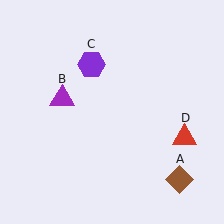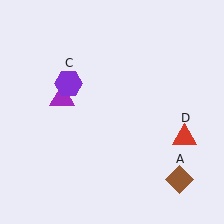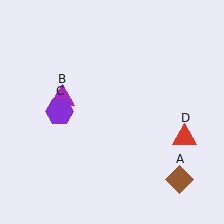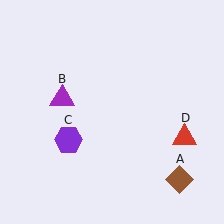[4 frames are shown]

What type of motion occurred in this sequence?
The purple hexagon (object C) rotated counterclockwise around the center of the scene.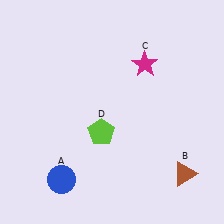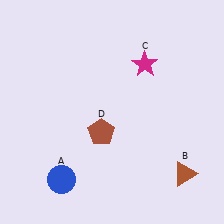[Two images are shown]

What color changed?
The pentagon (D) changed from lime in Image 1 to brown in Image 2.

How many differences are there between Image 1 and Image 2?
There is 1 difference between the two images.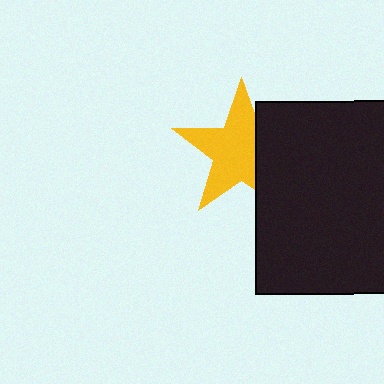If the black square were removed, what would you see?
You would see the complete yellow star.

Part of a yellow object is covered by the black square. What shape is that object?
It is a star.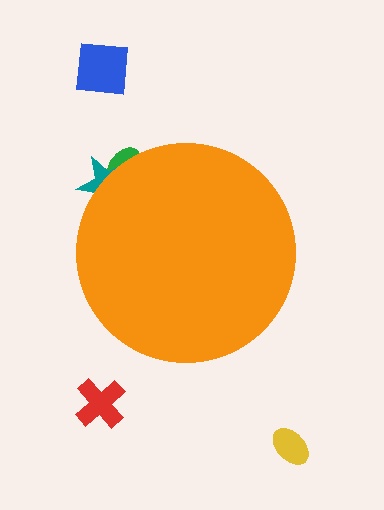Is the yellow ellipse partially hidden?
No, the yellow ellipse is fully visible.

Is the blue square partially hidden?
No, the blue square is fully visible.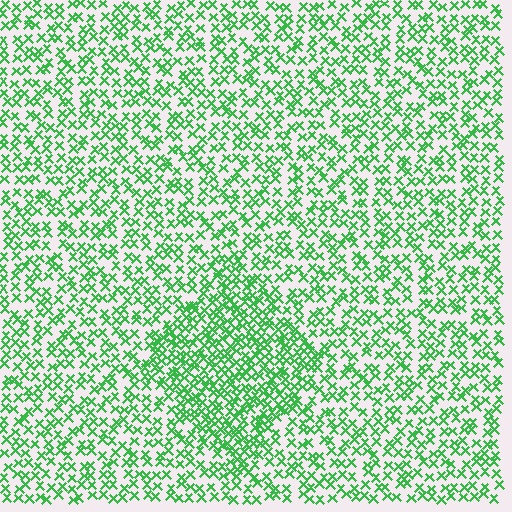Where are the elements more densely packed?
The elements are more densely packed inside the diamond boundary.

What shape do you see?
I see a diamond.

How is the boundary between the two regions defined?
The boundary is defined by a change in element density (approximately 1.7x ratio). All elements are the same color, size, and shape.